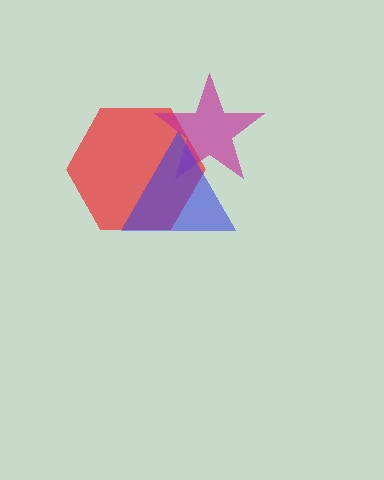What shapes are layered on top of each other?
The layered shapes are: a red hexagon, a magenta star, a blue triangle.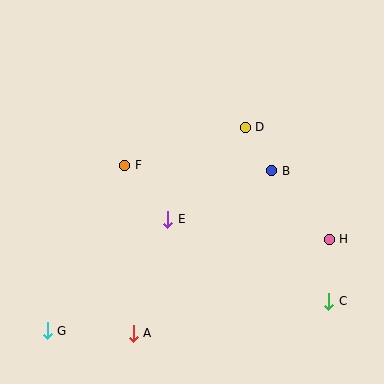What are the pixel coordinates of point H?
Point H is at (329, 239).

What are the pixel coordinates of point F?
Point F is at (125, 165).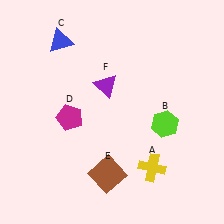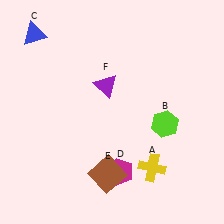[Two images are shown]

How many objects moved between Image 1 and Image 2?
2 objects moved between the two images.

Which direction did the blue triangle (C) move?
The blue triangle (C) moved left.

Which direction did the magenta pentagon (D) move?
The magenta pentagon (D) moved down.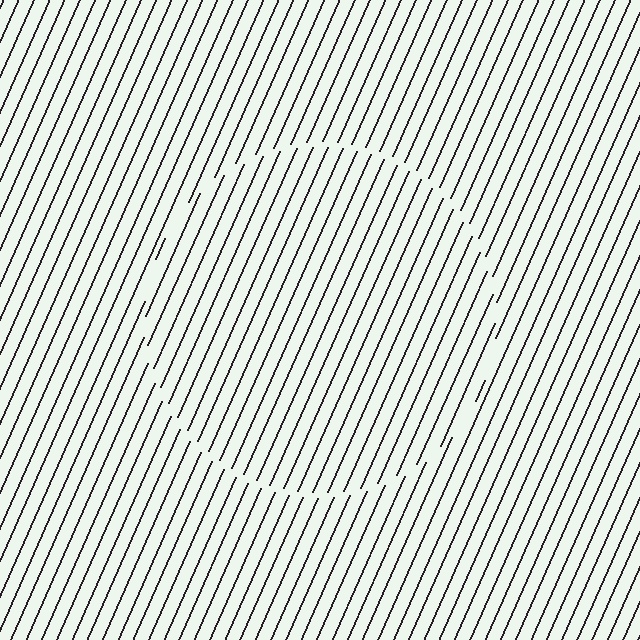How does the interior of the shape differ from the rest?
The interior of the shape contains the same grating, shifted by half a period — the contour is defined by the phase discontinuity where line-ends from the inner and outer gratings abut.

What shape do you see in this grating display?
An illusory circle. The interior of the shape contains the same grating, shifted by half a period — the contour is defined by the phase discontinuity where line-ends from the inner and outer gratings abut.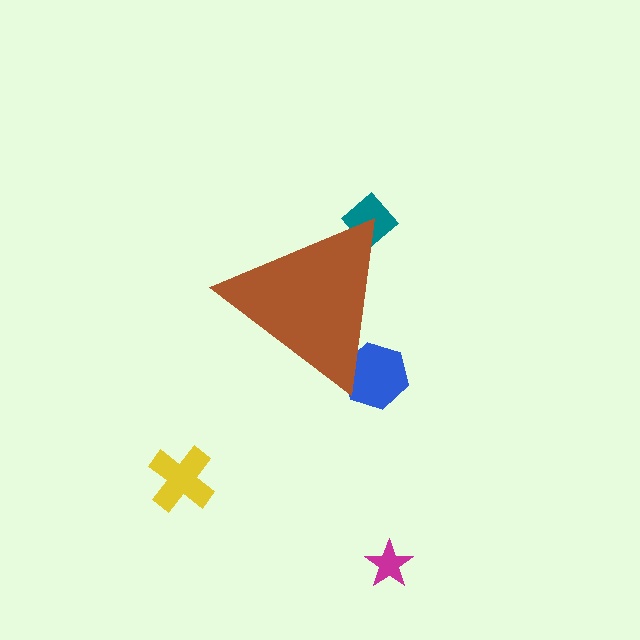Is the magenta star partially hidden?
No, the magenta star is fully visible.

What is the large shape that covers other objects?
A brown triangle.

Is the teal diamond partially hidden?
Yes, the teal diamond is partially hidden behind the brown triangle.